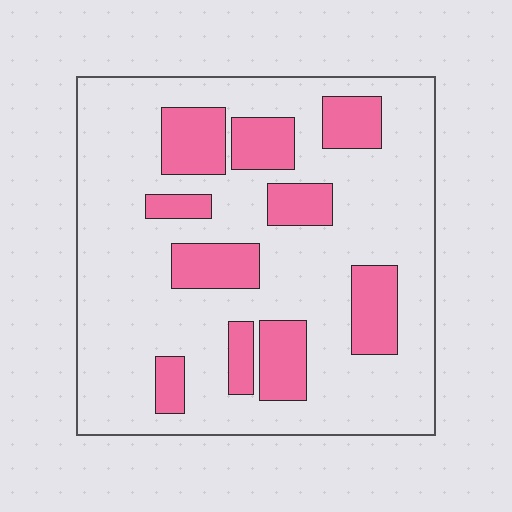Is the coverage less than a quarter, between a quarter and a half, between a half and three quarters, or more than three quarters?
Less than a quarter.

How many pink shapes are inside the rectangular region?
10.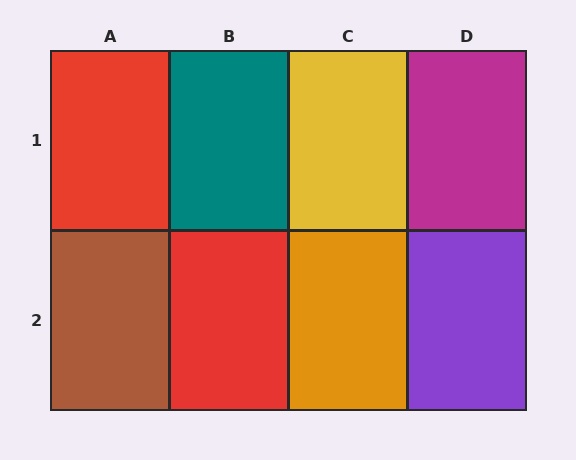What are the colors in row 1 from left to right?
Red, teal, yellow, magenta.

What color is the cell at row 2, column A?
Brown.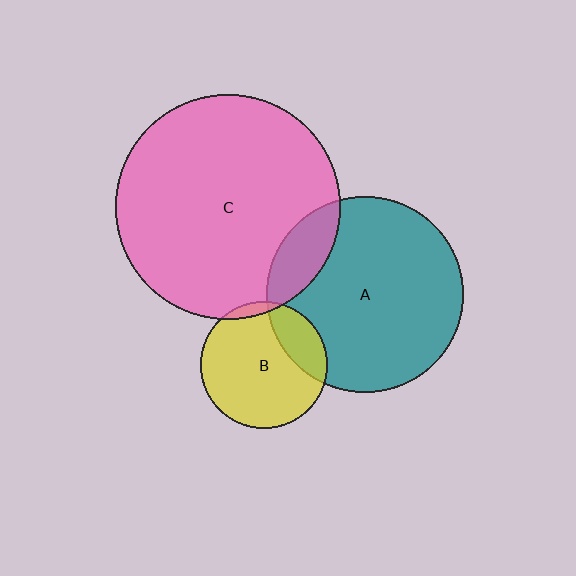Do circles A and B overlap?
Yes.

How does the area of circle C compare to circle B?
Approximately 3.2 times.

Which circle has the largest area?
Circle C (pink).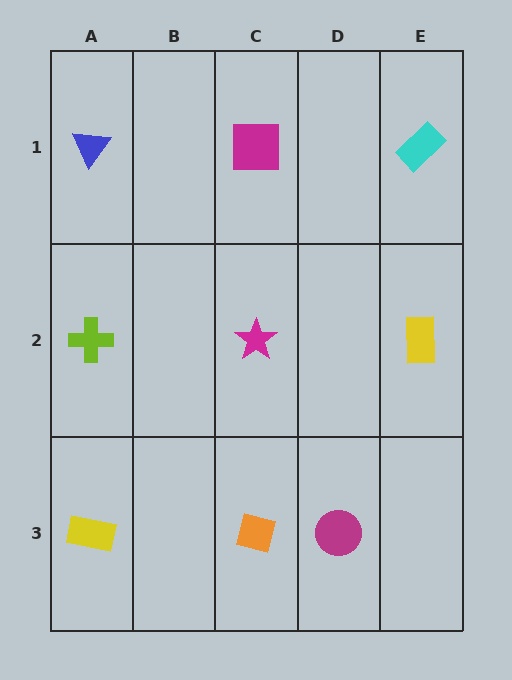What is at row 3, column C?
An orange square.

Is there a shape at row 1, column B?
No, that cell is empty.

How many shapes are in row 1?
3 shapes.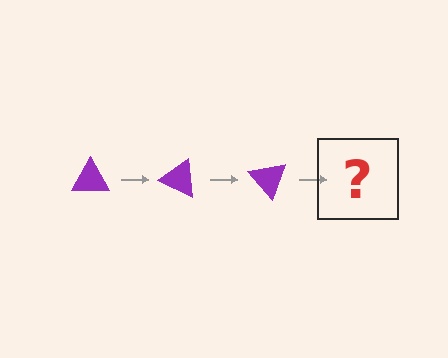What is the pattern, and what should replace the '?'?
The pattern is that the triangle rotates 25 degrees each step. The '?' should be a purple triangle rotated 75 degrees.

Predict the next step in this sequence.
The next step is a purple triangle rotated 75 degrees.